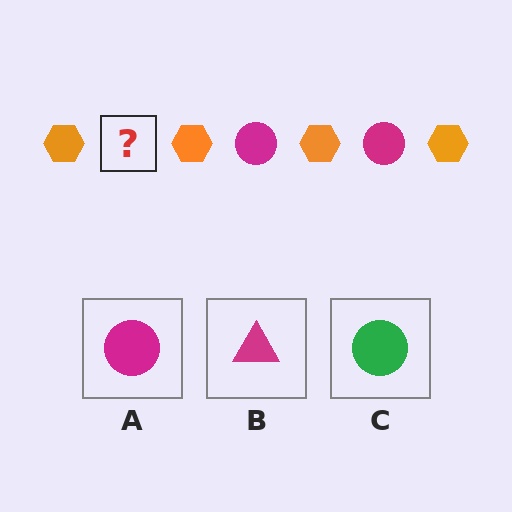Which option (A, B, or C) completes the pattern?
A.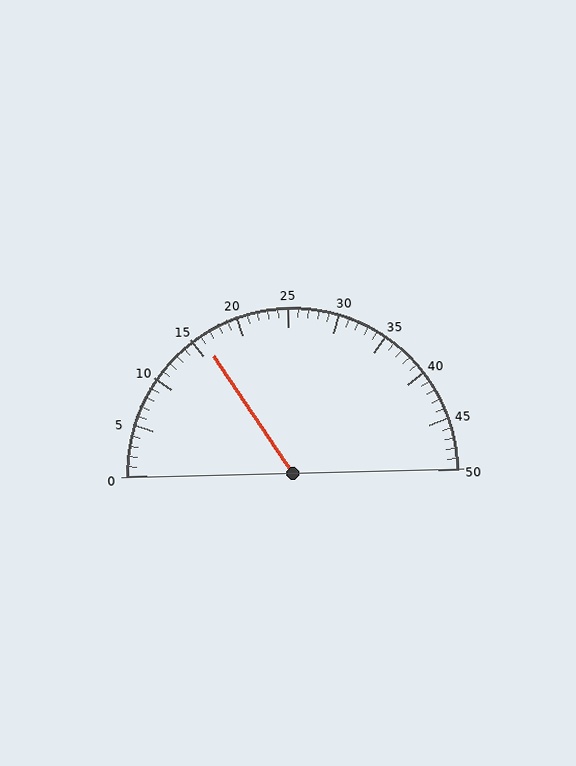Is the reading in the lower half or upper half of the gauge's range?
The reading is in the lower half of the range (0 to 50).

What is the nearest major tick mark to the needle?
The nearest major tick mark is 15.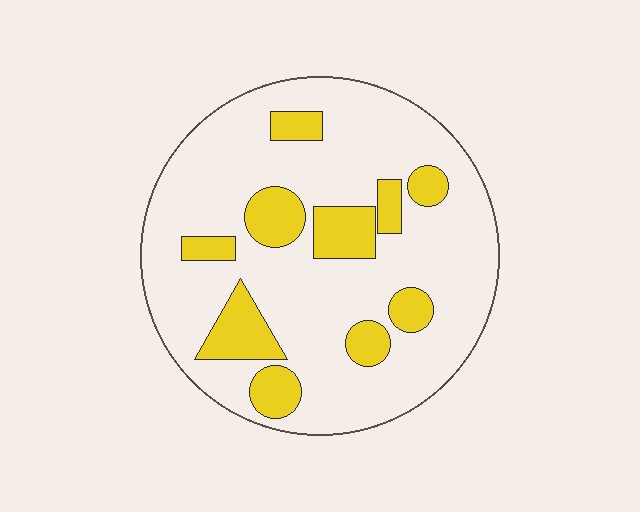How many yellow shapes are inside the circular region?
10.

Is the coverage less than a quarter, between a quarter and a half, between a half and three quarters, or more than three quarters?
Less than a quarter.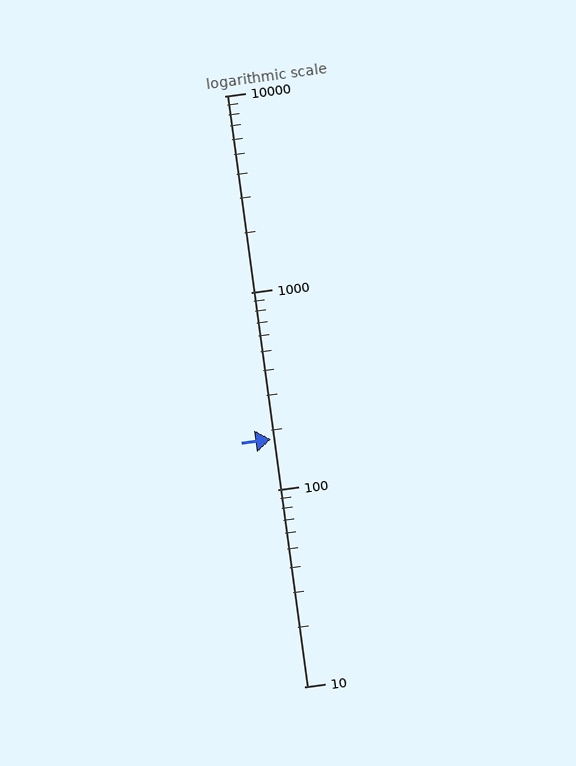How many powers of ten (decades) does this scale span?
The scale spans 3 decades, from 10 to 10000.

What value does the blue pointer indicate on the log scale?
The pointer indicates approximately 180.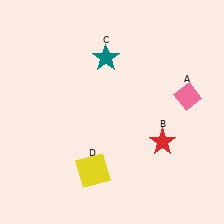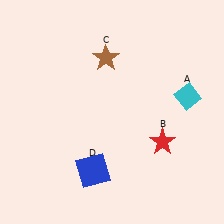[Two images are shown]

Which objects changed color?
A changed from pink to cyan. C changed from teal to brown. D changed from yellow to blue.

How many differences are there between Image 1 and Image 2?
There are 3 differences between the two images.